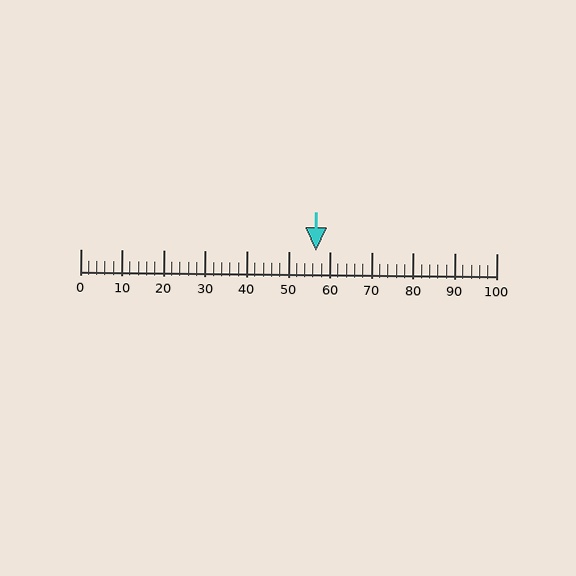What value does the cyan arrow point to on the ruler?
The cyan arrow points to approximately 56.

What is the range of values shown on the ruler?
The ruler shows values from 0 to 100.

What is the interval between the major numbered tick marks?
The major tick marks are spaced 10 units apart.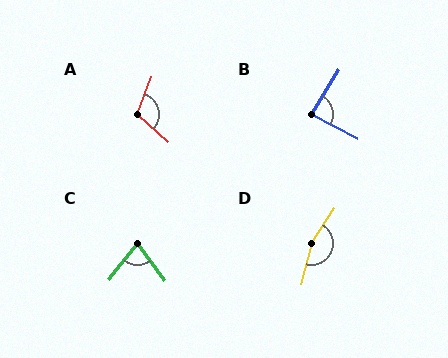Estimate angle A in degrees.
Approximately 110 degrees.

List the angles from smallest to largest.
C (74°), B (86°), A (110°), D (161°).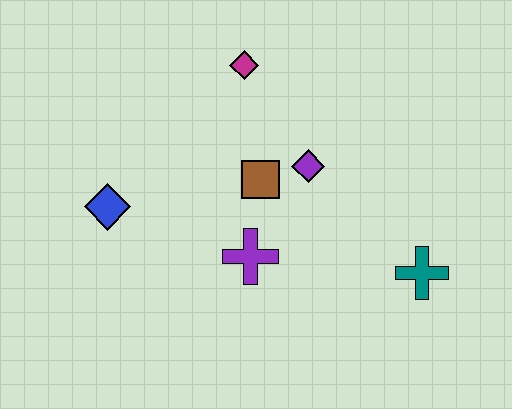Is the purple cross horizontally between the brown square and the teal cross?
No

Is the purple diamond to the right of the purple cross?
Yes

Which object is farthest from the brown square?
The teal cross is farthest from the brown square.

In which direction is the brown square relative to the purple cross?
The brown square is above the purple cross.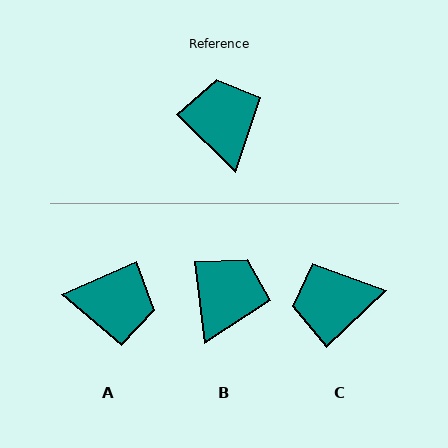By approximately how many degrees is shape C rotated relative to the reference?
Approximately 89 degrees counter-clockwise.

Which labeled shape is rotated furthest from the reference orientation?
A, about 111 degrees away.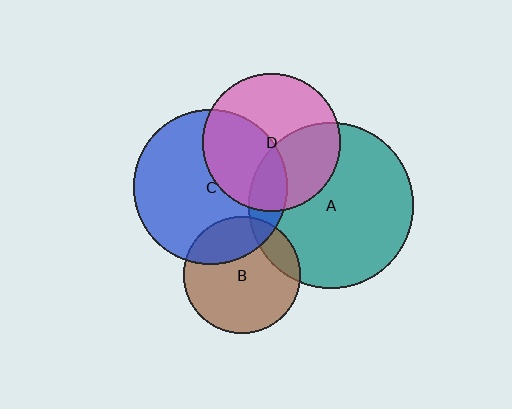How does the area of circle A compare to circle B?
Approximately 2.0 times.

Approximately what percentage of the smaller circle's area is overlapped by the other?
Approximately 35%.